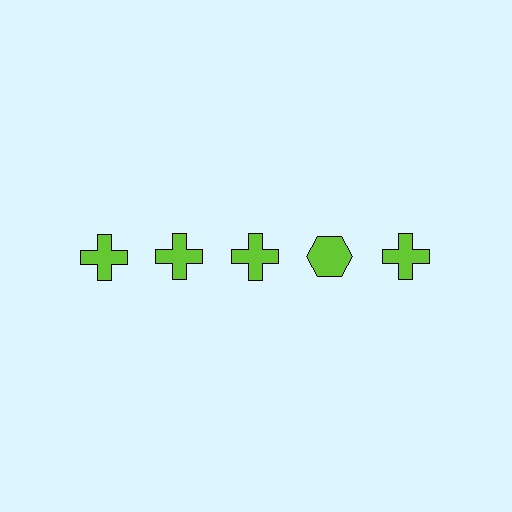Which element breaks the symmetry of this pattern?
The lime hexagon in the top row, second from right column breaks the symmetry. All other shapes are lime crosses.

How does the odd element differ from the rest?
It has a different shape: hexagon instead of cross.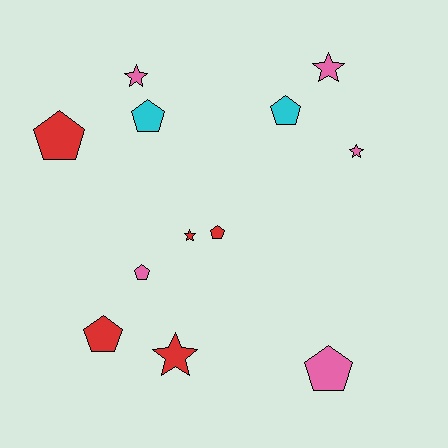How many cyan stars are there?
There are no cyan stars.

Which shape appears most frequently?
Pentagon, with 7 objects.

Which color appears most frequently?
Red, with 5 objects.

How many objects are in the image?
There are 12 objects.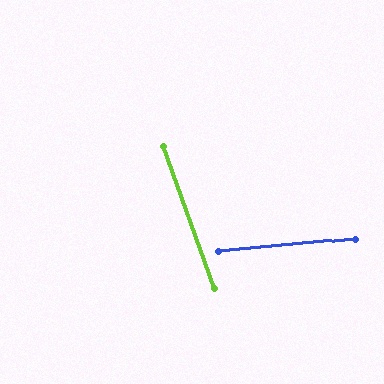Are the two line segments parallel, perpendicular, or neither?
Neither parallel nor perpendicular — they differ by about 75°.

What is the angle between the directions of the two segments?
Approximately 75 degrees.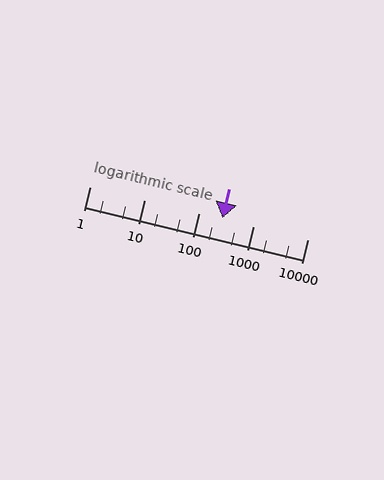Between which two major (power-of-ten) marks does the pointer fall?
The pointer is between 100 and 1000.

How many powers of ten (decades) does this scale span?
The scale spans 4 decades, from 1 to 10000.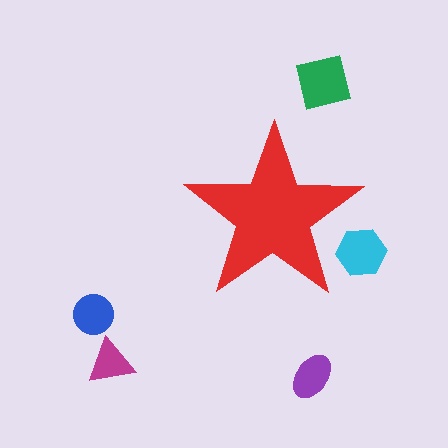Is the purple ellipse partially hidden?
No, the purple ellipse is fully visible.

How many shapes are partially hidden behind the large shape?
1 shape is partially hidden.